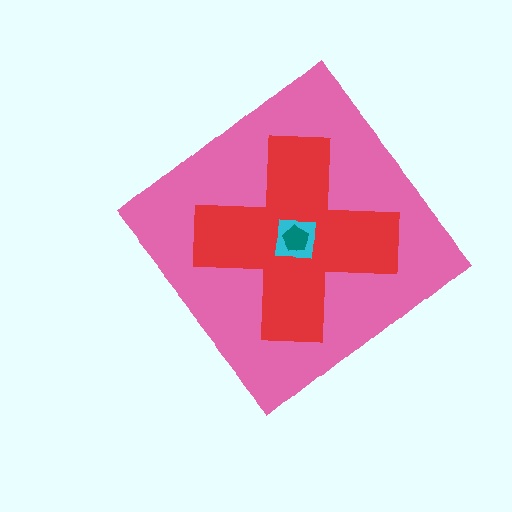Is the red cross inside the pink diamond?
Yes.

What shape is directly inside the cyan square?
The teal pentagon.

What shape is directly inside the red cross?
The cyan square.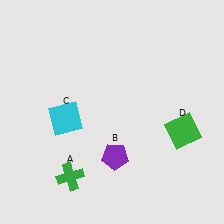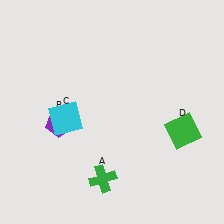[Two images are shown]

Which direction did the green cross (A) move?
The green cross (A) moved right.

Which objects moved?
The objects that moved are: the green cross (A), the purple pentagon (B).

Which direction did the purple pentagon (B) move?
The purple pentagon (B) moved left.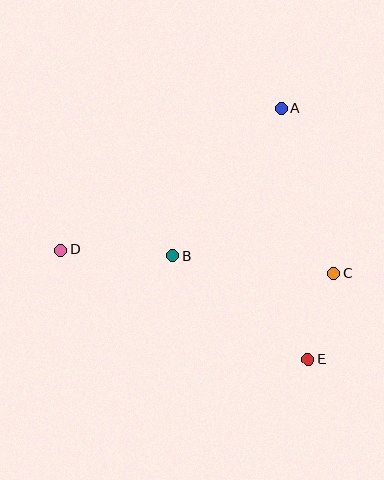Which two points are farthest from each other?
Points C and D are farthest from each other.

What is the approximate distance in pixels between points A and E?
The distance between A and E is approximately 253 pixels.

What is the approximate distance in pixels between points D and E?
The distance between D and E is approximately 271 pixels.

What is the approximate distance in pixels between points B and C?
The distance between B and C is approximately 162 pixels.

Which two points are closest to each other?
Points C and E are closest to each other.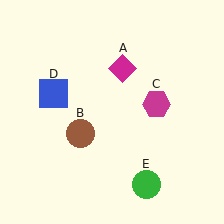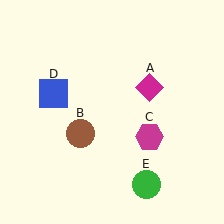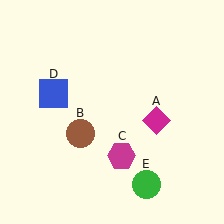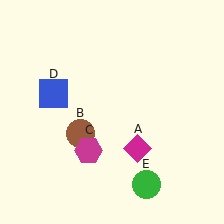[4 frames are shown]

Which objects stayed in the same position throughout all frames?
Brown circle (object B) and blue square (object D) and green circle (object E) remained stationary.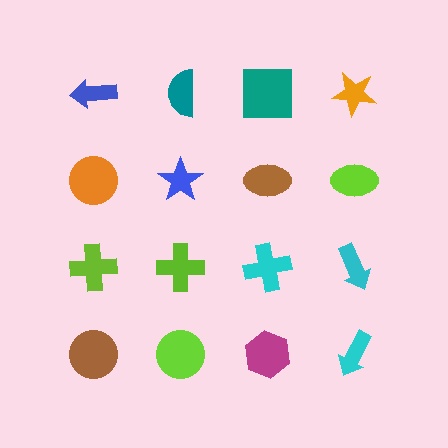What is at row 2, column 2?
A blue star.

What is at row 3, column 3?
A cyan cross.